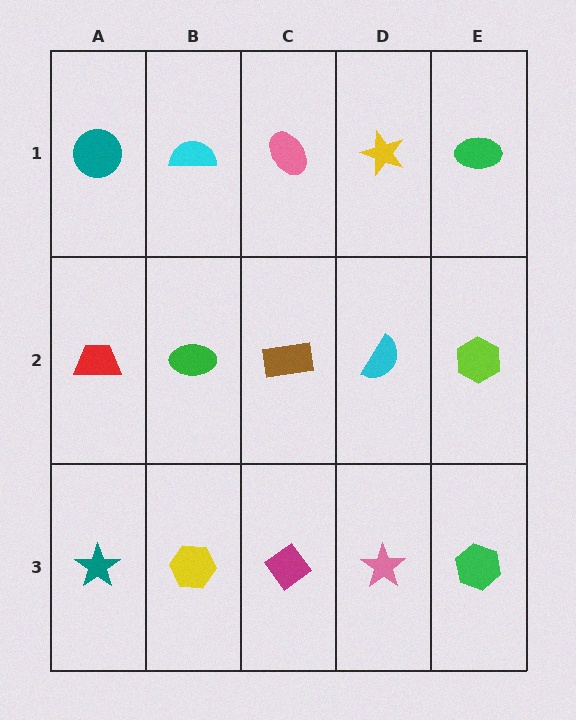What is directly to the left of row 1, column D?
A pink ellipse.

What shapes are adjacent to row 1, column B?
A green ellipse (row 2, column B), a teal circle (row 1, column A), a pink ellipse (row 1, column C).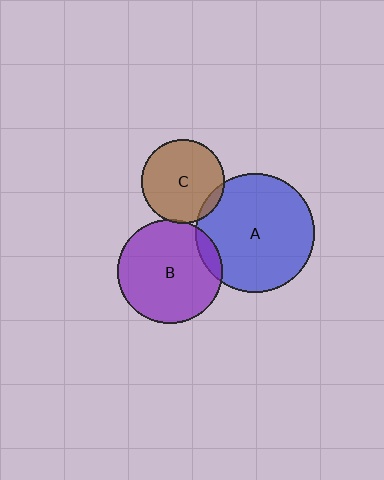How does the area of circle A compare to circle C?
Approximately 2.0 times.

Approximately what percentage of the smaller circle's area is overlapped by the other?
Approximately 5%.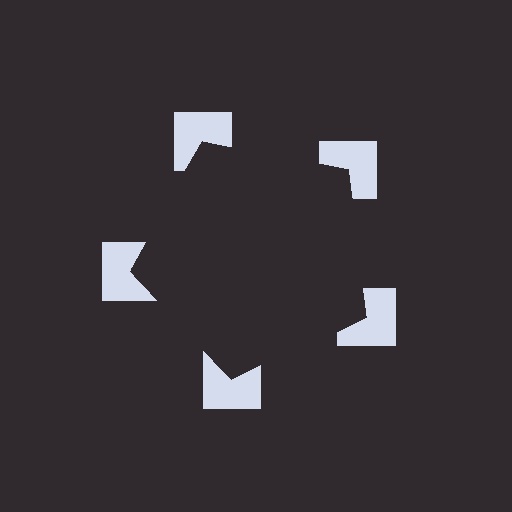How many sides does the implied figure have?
5 sides.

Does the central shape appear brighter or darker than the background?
It typically appears slightly darker than the background, even though no actual brightness change is drawn.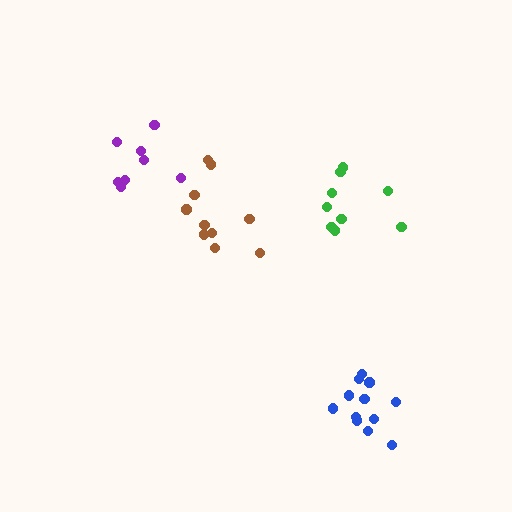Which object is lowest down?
The blue cluster is bottommost.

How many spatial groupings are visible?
There are 4 spatial groupings.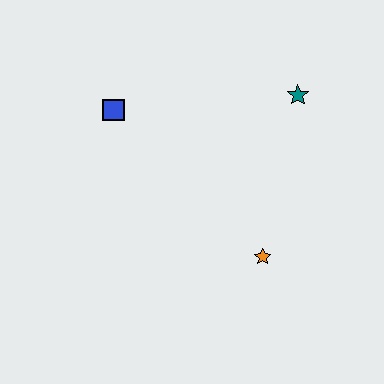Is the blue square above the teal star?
No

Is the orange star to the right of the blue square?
Yes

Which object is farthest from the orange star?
The blue square is farthest from the orange star.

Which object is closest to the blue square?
The teal star is closest to the blue square.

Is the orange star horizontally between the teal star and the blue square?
Yes